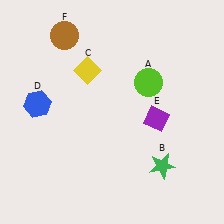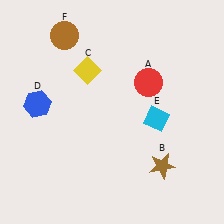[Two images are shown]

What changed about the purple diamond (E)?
In Image 1, E is purple. In Image 2, it changed to cyan.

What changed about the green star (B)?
In Image 1, B is green. In Image 2, it changed to brown.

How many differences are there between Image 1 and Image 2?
There are 3 differences between the two images.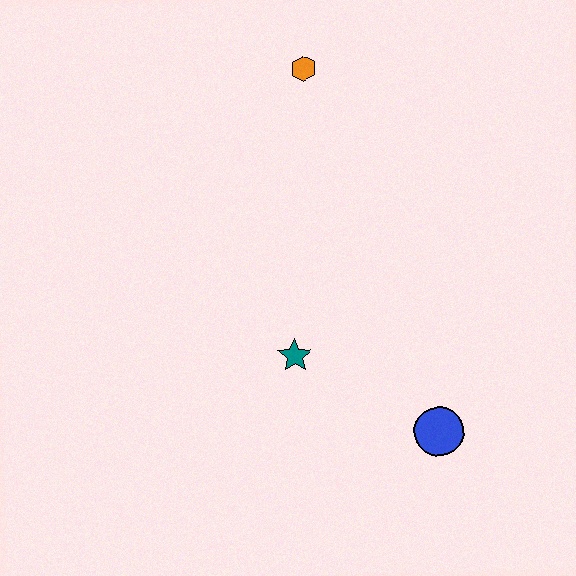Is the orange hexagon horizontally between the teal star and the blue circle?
Yes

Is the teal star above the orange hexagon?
No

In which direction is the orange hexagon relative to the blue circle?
The orange hexagon is above the blue circle.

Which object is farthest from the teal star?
The orange hexagon is farthest from the teal star.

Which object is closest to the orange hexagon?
The teal star is closest to the orange hexagon.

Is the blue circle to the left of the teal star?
No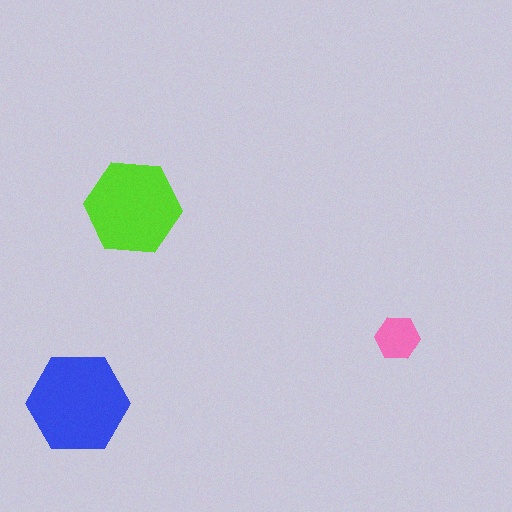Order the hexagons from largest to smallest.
the blue one, the lime one, the pink one.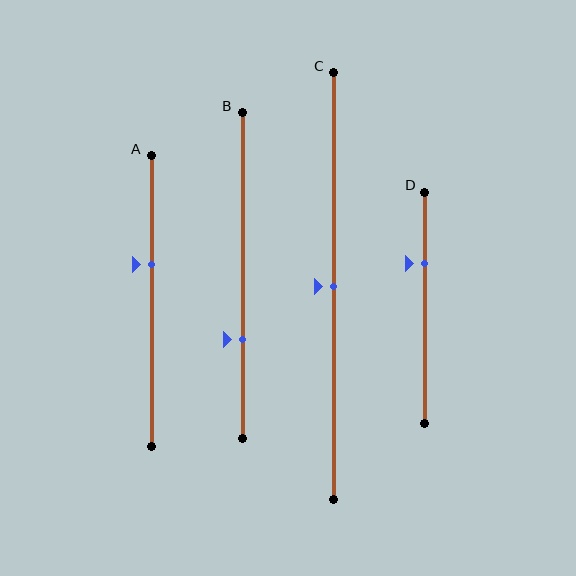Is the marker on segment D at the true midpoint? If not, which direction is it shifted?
No, the marker on segment D is shifted upward by about 19% of the segment length.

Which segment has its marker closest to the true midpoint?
Segment C has its marker closest to the true midpoint.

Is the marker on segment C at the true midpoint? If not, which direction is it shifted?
Yes, the marker on segment C is at the true midpoint.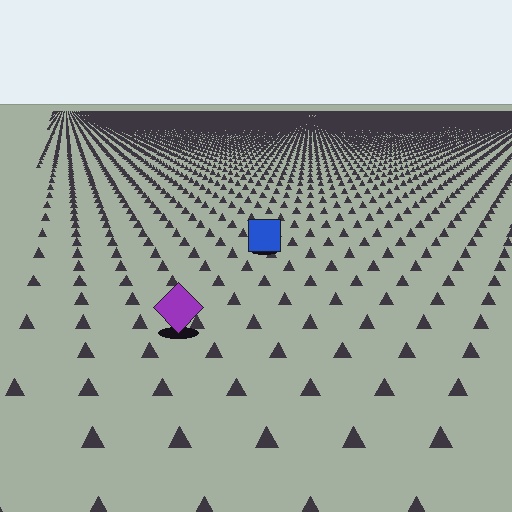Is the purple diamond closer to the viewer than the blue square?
Yes. The purple diamond is closer — you can tell from the texture gradient: the ground texture is coarser near it.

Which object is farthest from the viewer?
The blue square is farthest from the viewer. It appears smaller and the ground texture around it is denser.